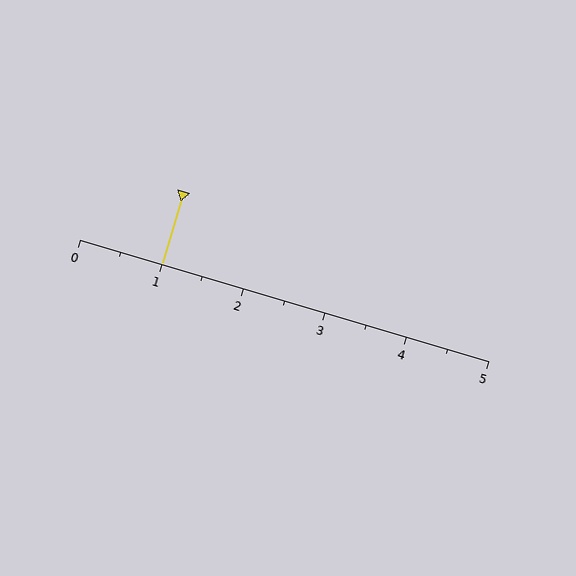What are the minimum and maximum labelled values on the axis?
The axis runs from 0 to 5.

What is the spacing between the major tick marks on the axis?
The major ticks are spaced 1 apart.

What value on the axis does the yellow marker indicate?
The marker indicates approximately 1.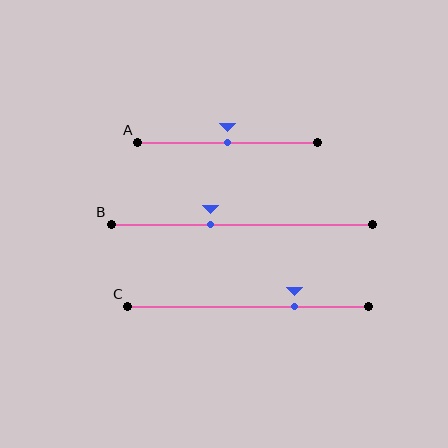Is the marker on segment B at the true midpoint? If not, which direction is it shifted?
No, the marker on segment B is shifted to the left by about 12% of the segment length.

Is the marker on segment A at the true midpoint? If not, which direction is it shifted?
Yes, the marker on segment A is at the true midpoint.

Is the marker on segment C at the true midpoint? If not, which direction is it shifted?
No, the marker on segment C is shifted to the right by about 19% of the segment length.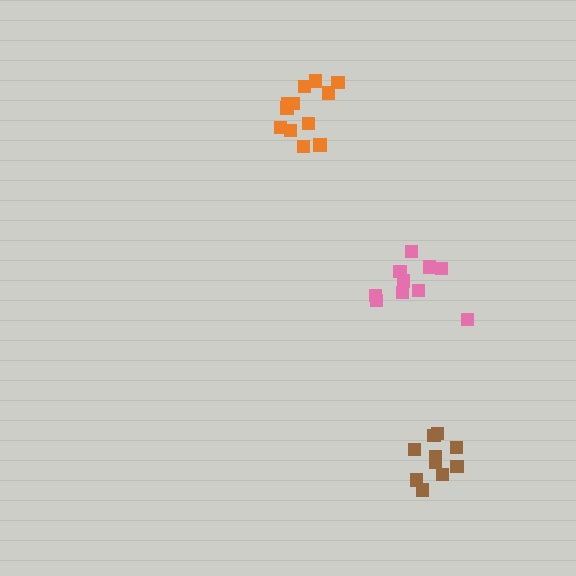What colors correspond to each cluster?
The clusters are colored: brown, orange, pink.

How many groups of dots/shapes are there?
There are 3 groups.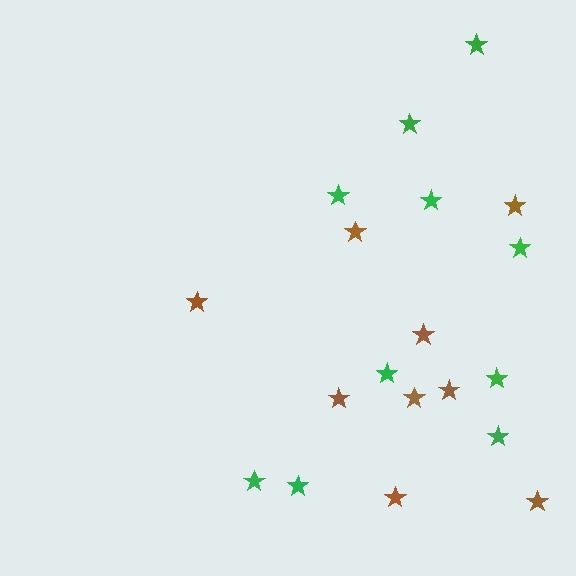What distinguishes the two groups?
There are 2 groups: one group of green stars (10) and one group of brown stars (9).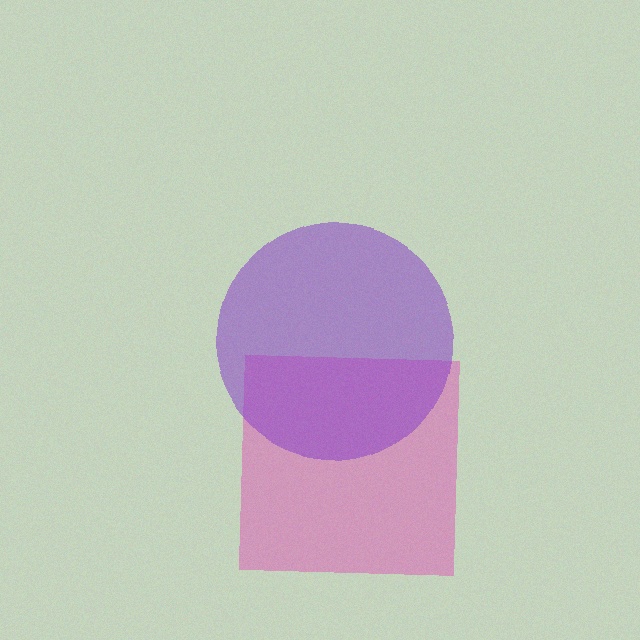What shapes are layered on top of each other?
The layered shapes are: a pink square, a purple circle.